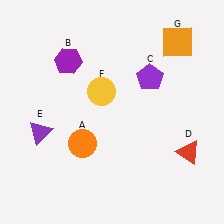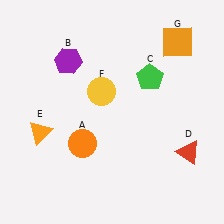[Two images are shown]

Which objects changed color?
C changed from purple to green. E changed from purple to orange.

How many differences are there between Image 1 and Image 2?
There are 2 differences between the two images.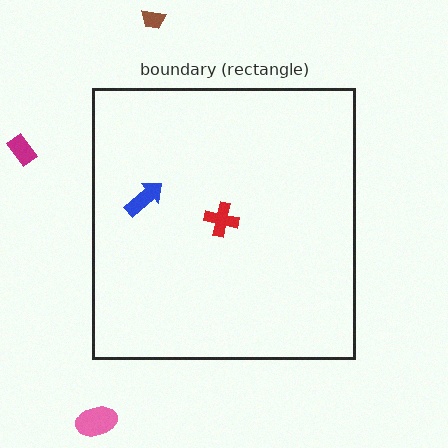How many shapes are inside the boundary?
2 inside, 3 outside.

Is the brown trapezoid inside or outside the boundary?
Outside.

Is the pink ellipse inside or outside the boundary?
Outside.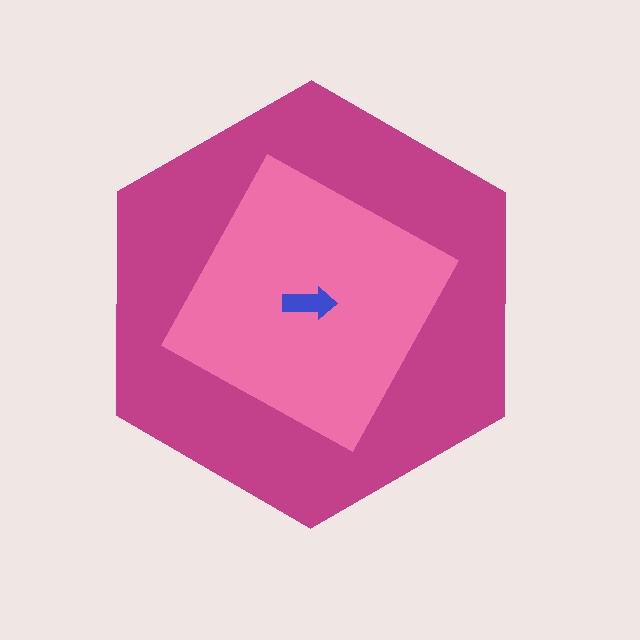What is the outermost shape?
The magenta hexagon.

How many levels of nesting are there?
3.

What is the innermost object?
The blue arrow.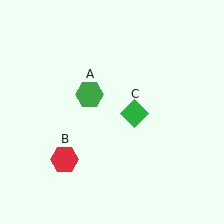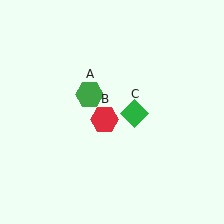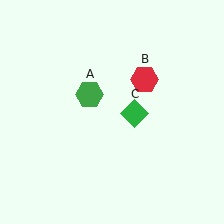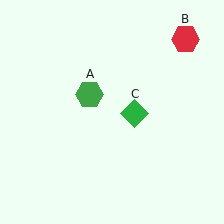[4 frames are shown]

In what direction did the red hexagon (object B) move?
The red hexagon (object B) moved up and to the right.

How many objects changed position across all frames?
1 object changed position: red hexagon (object B).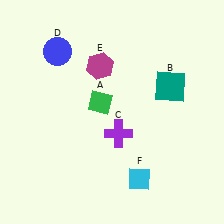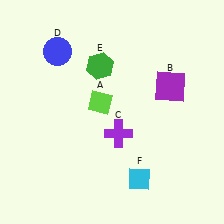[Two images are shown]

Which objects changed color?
A changed from green to lime. B changed from teal to purple. E changed from magenta to green.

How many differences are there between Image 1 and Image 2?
There are 3 differences between the two images.